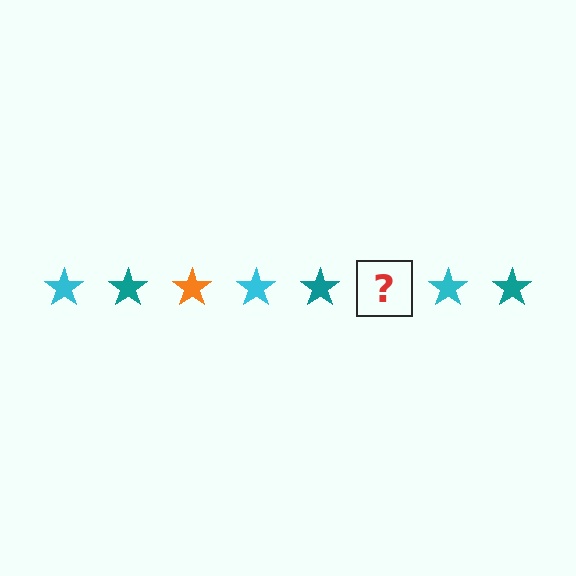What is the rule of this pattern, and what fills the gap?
The rule is that the pattern cycles through cyan, teal, orange stars. The gap should be filled with an orange star.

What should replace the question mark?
The question mark should be replaced with an orange star.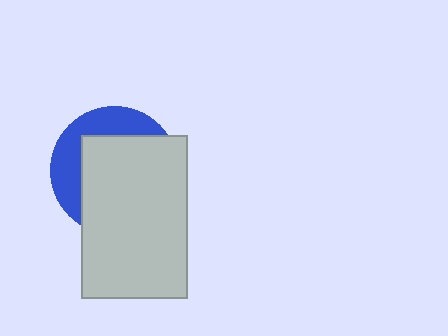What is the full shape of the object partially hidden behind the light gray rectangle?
The partially hidden object is a blue circle.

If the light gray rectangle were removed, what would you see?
You would see the complete blue circle.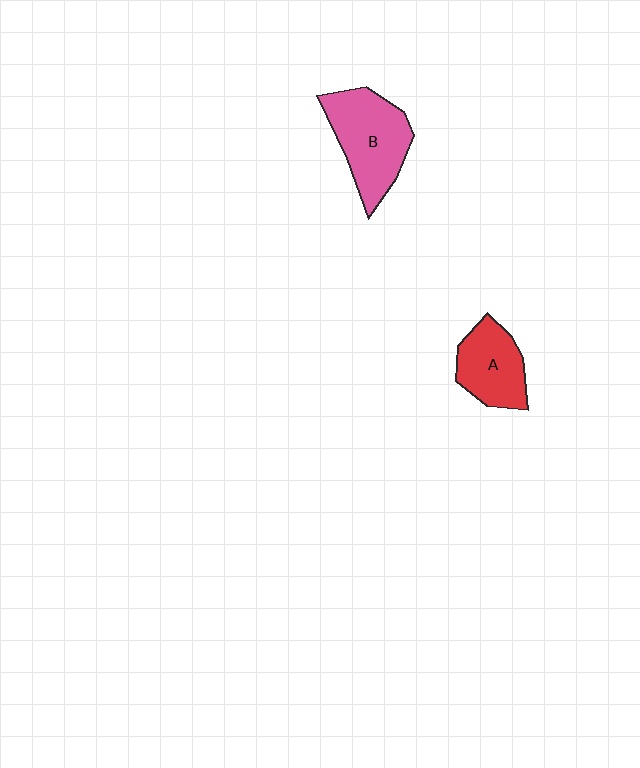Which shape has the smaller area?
Shape A (red).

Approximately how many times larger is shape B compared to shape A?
Approximately 1.4 times.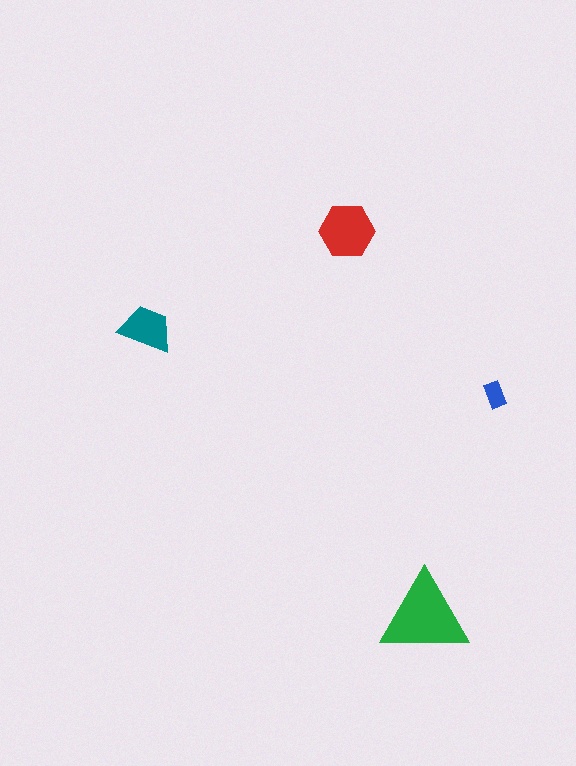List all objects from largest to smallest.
The green triangle, the red hexagon, the teal trapezoid, the blue rectangle.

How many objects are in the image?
There are 4 objects in the image.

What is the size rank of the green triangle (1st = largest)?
1st.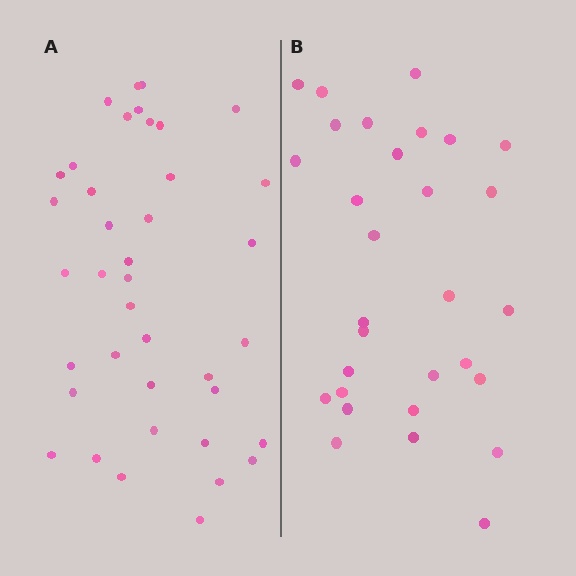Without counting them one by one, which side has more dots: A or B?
Region A (the left region) has more dots.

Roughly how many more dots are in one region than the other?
Region A has roughly 8 or so more dots than region B.